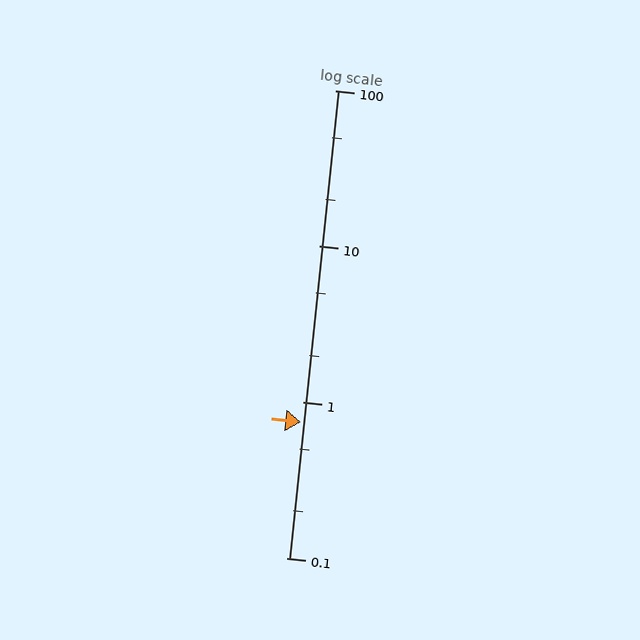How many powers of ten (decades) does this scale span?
The scale spans 3 decades, from 0.1 to 100.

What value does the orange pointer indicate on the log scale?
The pointer indicates approximately 0.74.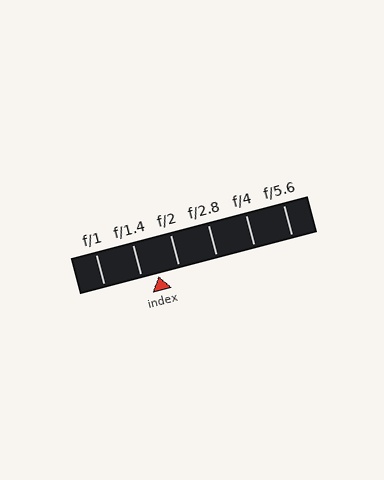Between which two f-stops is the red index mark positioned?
The index mark is between f/1.4 and f/2.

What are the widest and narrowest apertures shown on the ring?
The widest aperture shown is f/1 and the narrowest is f/5.6.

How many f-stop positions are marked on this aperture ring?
There are 6 f-stop positions marked.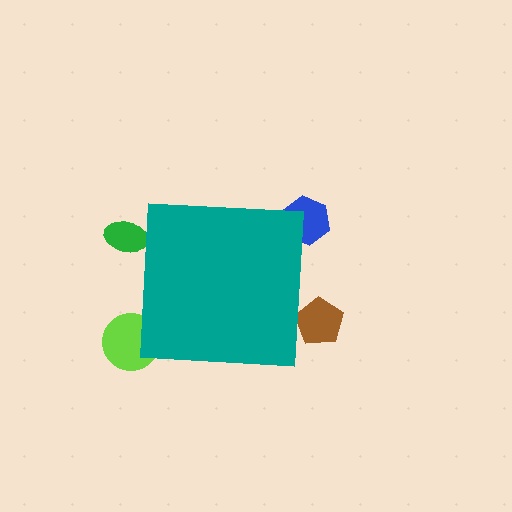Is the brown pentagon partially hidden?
Yes, the brown pentagon is partially hidden behind the teal square.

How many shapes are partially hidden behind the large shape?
4 shapes are partially hidden.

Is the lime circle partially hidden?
Yes, the lime circle is partially hidden behind the teal square.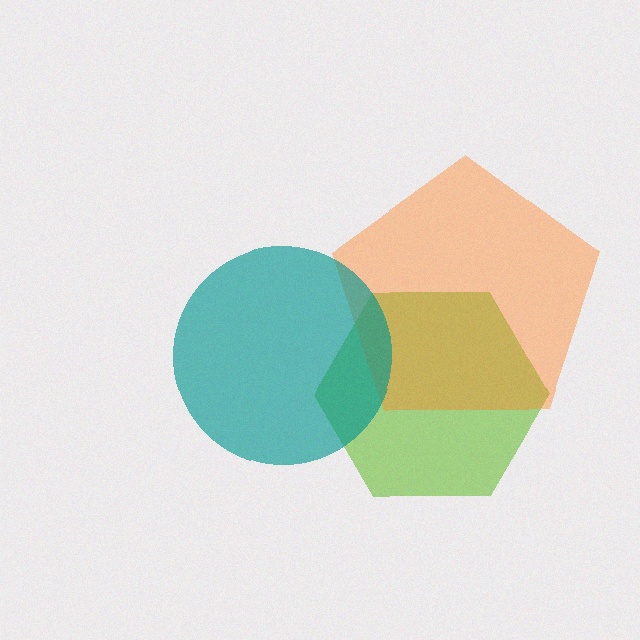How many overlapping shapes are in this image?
There are 3 overlapping shapes in the image.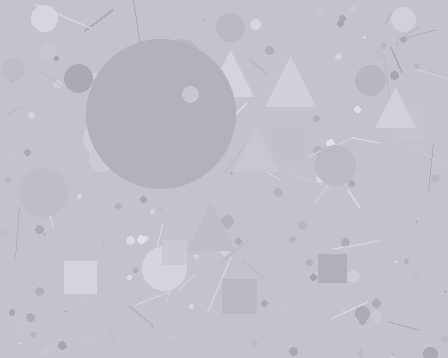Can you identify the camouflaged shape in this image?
The camouflaged shape is a circle.